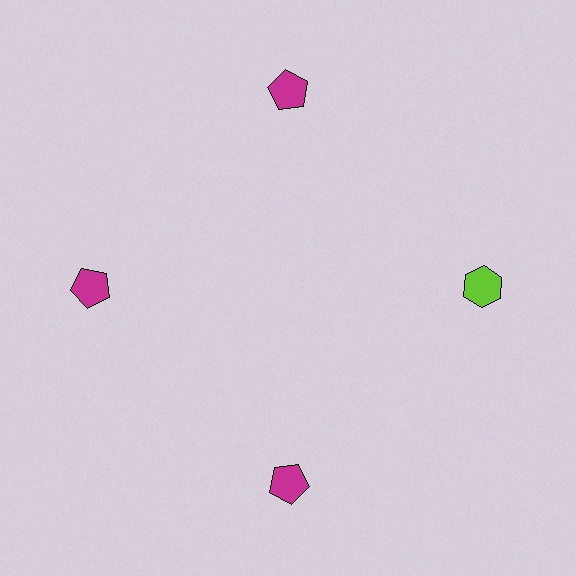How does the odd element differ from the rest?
It differs in both color (lime instead of magenta) and shape (hexagon instead of pentagon).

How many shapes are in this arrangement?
There are 4 shapes arranged in a ring pattern.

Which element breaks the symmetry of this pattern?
The lime hexagon at roughly the 3 o'clock position breaks the symmetry. All other shapes are magenta pentagons.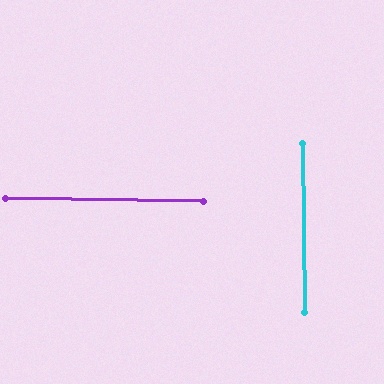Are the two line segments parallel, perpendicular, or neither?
Perpendicular — they meet at approximately 88°.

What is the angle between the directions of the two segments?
Approximately 88 degrees.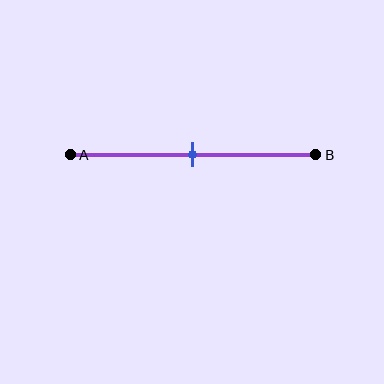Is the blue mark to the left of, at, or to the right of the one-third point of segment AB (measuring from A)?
The blue mark is to the right of the one-third point of segment AB.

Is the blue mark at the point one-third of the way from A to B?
No, the mark is at about 50% from A, not at the 33% one-third point.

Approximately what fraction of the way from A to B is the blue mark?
The blue mark is approximately 50% of the way from A to B.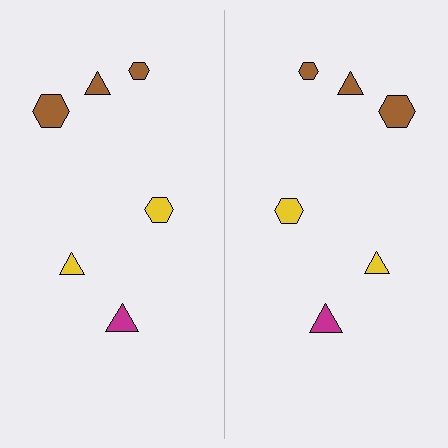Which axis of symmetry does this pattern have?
The pattern has a vertical axis of symmetry running through the center of the image.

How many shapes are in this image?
There are 12 shapes in this image.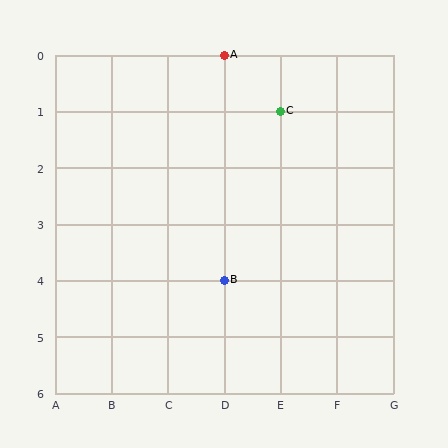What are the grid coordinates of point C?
Point C is at grid coordinates (E, 1).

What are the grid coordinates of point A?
Point A is at grid coordinates (D, 0).